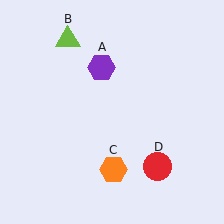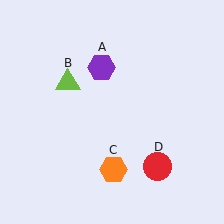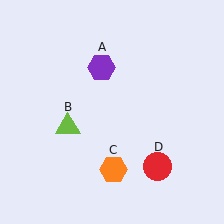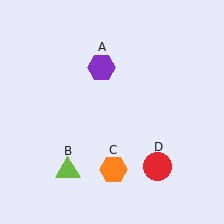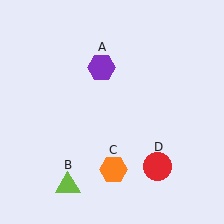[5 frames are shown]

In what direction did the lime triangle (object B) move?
The lime triangle (object B) moved down.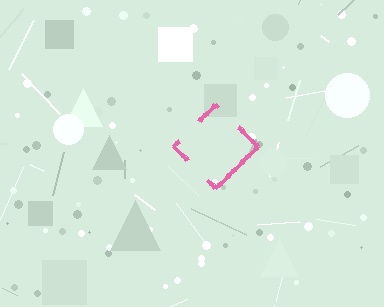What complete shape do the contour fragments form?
The contour fragments form a diamond.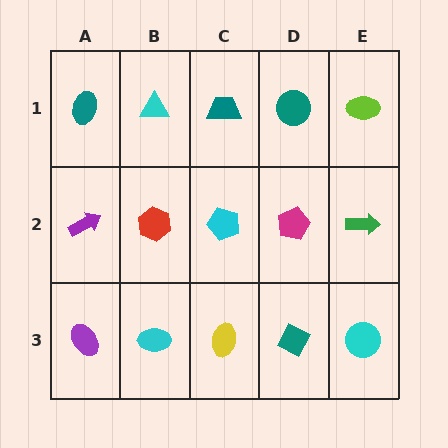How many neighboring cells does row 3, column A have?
2.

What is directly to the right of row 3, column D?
A cyan circle.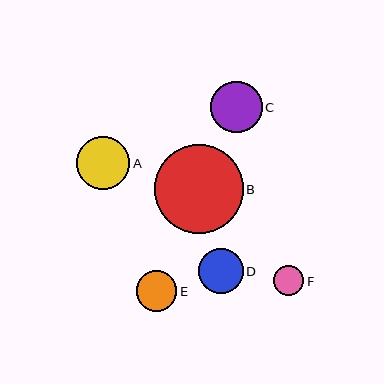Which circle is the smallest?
Circle F is the smallest with a size of approximately 30 pixels.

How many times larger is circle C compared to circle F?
Circle C is approximately 1.7 times the size of circle F.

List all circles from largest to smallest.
From largest to smallest: B, A, C, D, E, F.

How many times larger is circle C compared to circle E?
Circle C is approximately 1.3 times the size of circle E.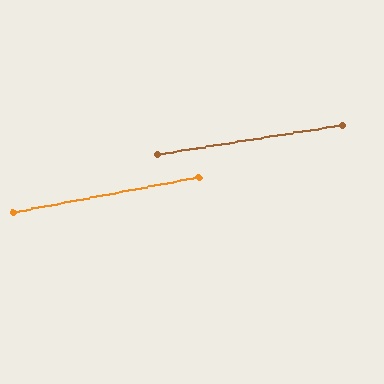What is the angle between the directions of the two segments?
Approximately 2 degrees.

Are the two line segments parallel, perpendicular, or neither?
Parallel — their directions differ by only 1.9°.